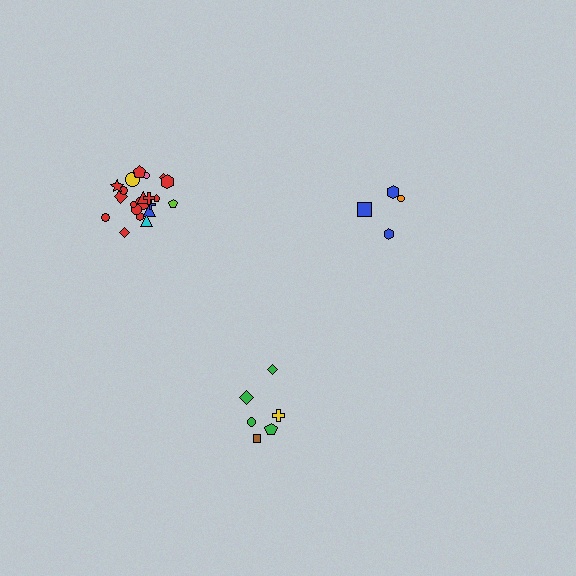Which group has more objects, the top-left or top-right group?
The top-left group.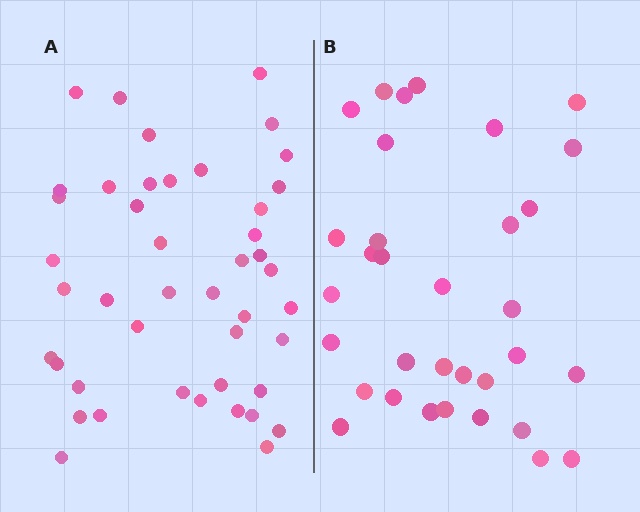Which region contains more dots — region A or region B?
Region A (the left region) has more dots.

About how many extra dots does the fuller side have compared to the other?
Region A has roughly 12 or so more dots than region B.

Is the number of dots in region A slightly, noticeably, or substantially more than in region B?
Region A has noticeably more, but not dramatically so. The ratio is roughly 1.3 to 1.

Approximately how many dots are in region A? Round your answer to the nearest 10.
About 40 dots. (The exact count is 44, which rounds to 40.)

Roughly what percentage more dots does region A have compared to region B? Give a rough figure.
About 35% more.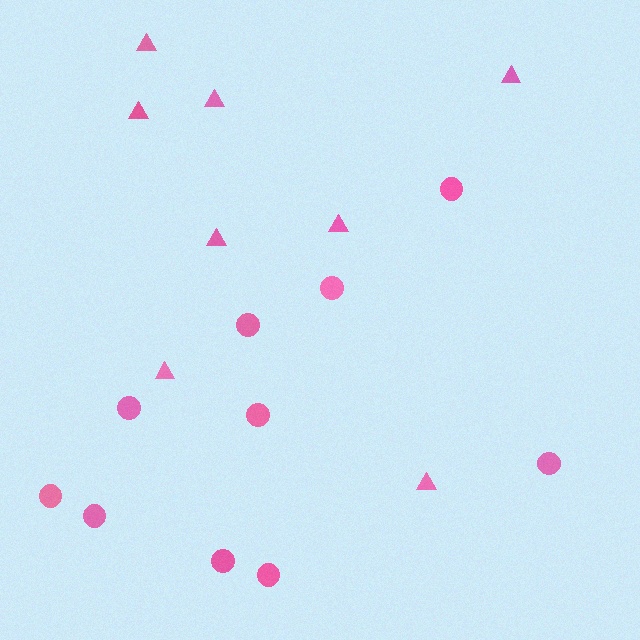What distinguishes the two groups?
There are 2 groups: one group of circles (10) and one group of triangles (8).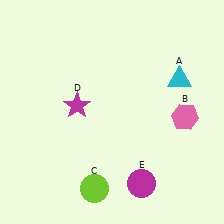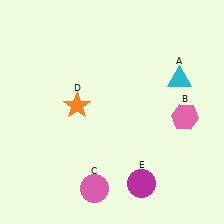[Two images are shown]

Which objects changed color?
C changed from lime to pink. D changed from magenta to orange.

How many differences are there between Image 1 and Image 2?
There are 2 differences between the two images.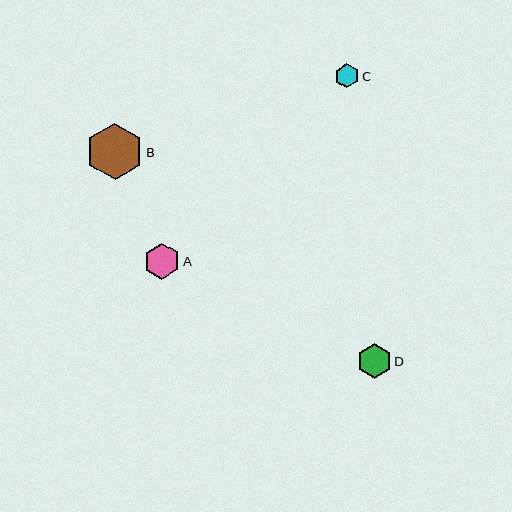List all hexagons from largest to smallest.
From largest to smallest: B, A, D, C.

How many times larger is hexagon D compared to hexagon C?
Hexagon D is approximately 1.4 times the size of hexagon C.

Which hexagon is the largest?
Hexagon B is the largest with a size of approximately 57 pixels.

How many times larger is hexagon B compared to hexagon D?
Hexagon B is approximately 1.6 times the size of hexagon D.